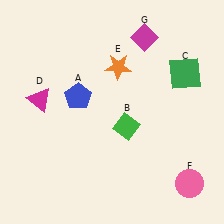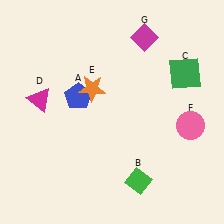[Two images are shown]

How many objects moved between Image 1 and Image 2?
3 objects moved between the two images.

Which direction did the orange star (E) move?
The orange star (E) moved left.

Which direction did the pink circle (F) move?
The pink circle (F) moved up.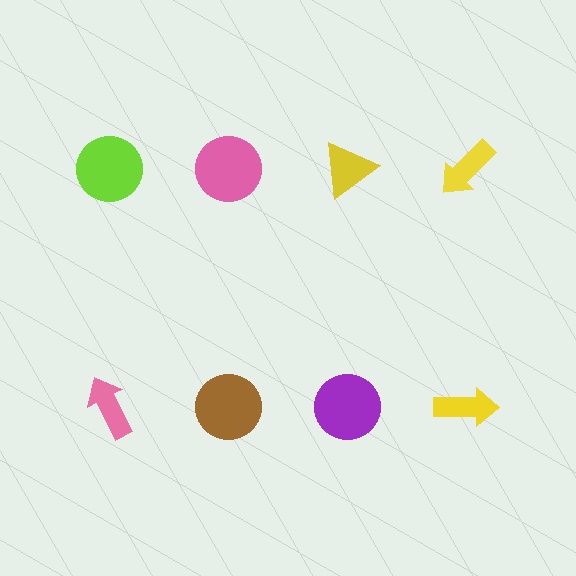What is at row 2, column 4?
A yellow arrow.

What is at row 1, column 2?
A pink circle.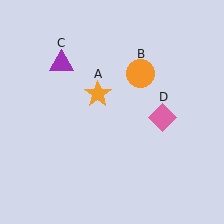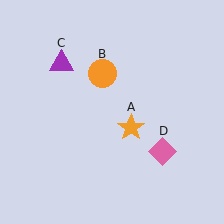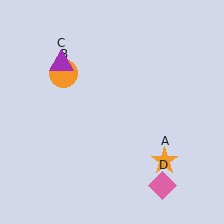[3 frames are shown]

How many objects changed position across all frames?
3 objects changed position: orange star (object A), orange circle (object B), pink diamond (object D).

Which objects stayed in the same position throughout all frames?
Purple triangle (object C) remained stationary.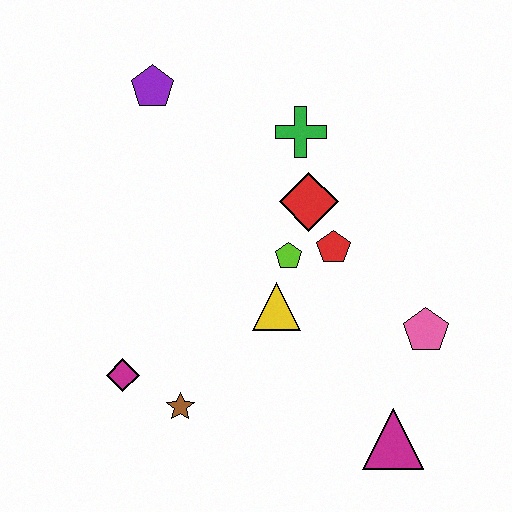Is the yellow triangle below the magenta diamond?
No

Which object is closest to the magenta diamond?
The brown star is closest to the magenta diamond.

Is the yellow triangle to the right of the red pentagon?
No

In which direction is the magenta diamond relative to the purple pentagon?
The magenta diamond is below the purple pentagon.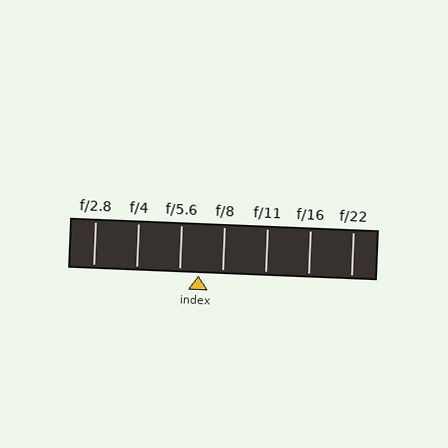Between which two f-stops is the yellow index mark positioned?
The index mark is between f/5.6 and f/8.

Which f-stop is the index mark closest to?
The index mark is closest to f/5.6.